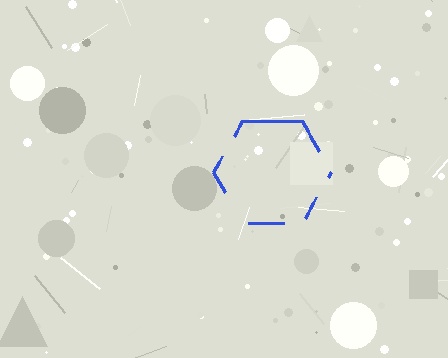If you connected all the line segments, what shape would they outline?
They would outline a hexagon.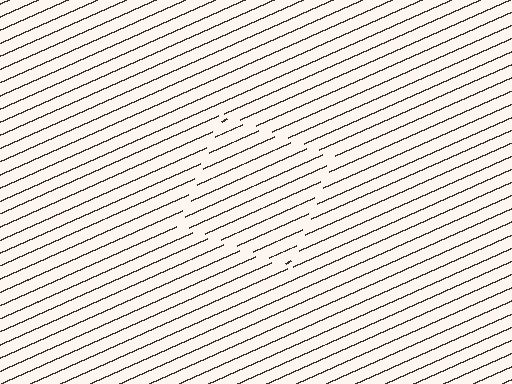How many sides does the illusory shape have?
4 sides — the line-ends trace a square.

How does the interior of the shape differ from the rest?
The interior of the shape contains the same grating, shifted by half a period — the contour is defined by the phase discontinuity where line-ends from the inner and outer gratings abut.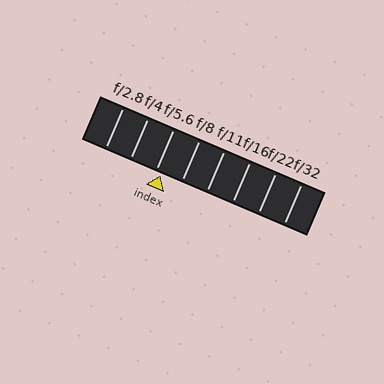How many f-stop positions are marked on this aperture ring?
There are 8 f-stop positions marked.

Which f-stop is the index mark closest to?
The index mark is closest to f/5.6.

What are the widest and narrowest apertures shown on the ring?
The widest aperture shown is f/2.8 and the narrowest is f/32.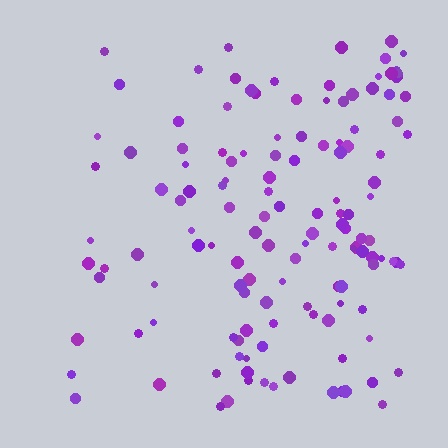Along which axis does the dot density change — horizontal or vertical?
Horizontal.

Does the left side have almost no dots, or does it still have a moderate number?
Still a moderate number, just noticeably fewer than the right.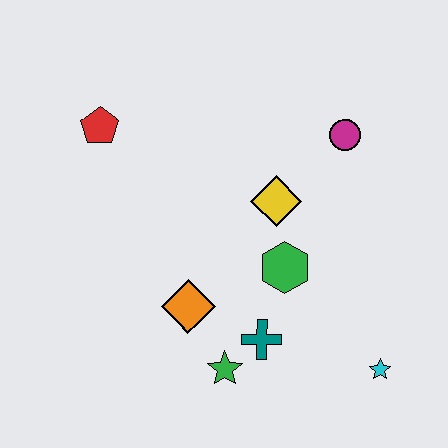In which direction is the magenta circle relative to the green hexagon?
The magenta circle is above the green hexagon.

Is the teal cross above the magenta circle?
No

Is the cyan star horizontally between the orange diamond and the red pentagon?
No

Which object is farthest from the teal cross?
The red pentagon is farthest from the teal cross.